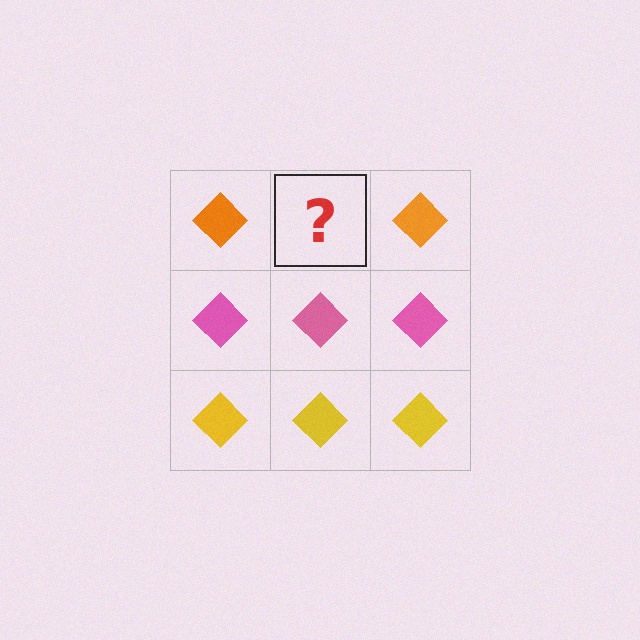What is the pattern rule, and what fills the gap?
The rule is that each row has a consistent color. The gap should be filled with an orange diamond.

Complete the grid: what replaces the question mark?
The question mark should be replaced with an orange diamond.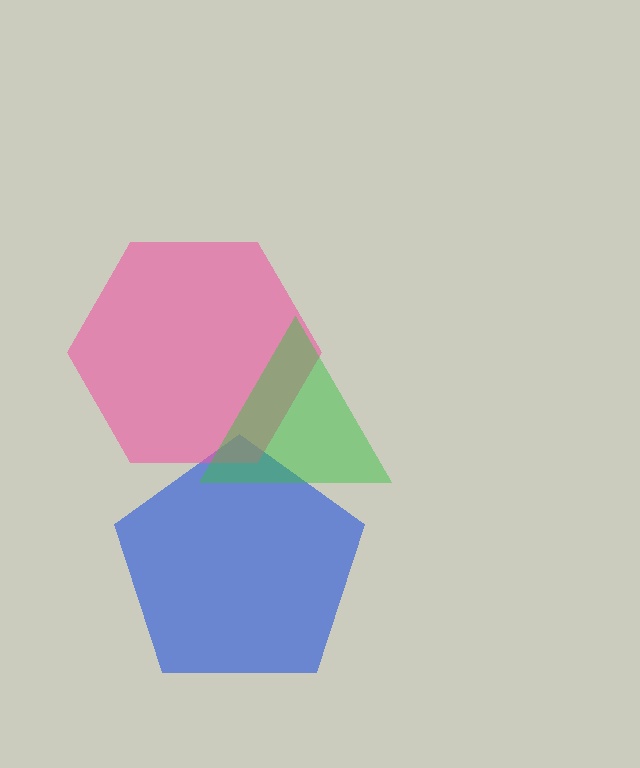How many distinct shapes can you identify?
There are 3 distinct shapes: a blue pentagon, a pink hexagon, a green triangle.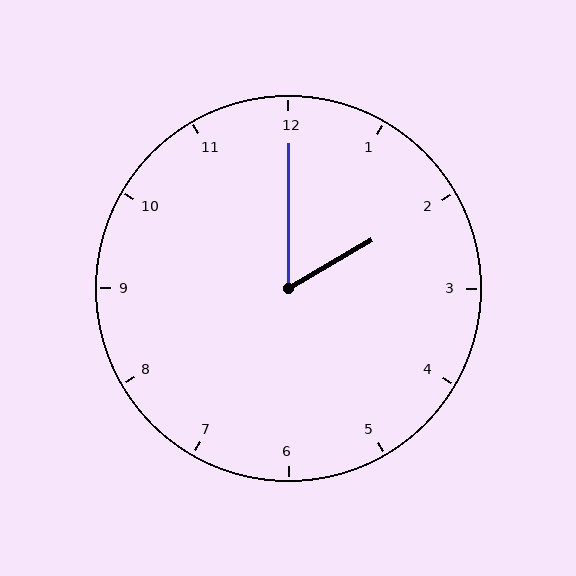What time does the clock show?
2:00.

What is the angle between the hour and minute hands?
Approximately 60 degrees.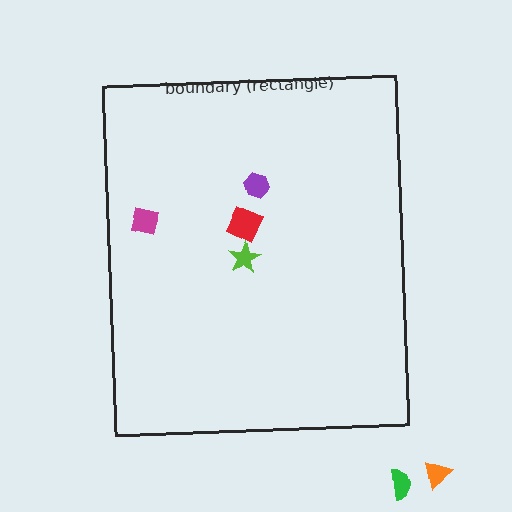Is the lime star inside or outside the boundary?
Inside.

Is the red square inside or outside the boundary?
Inside.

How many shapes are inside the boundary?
4 inside, 2 outside.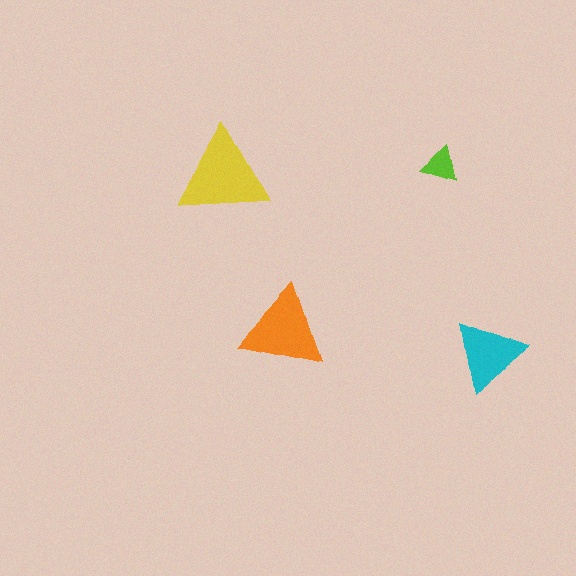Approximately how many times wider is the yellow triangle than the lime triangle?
About 2.5 times wider.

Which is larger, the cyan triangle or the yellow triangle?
The yellow one.